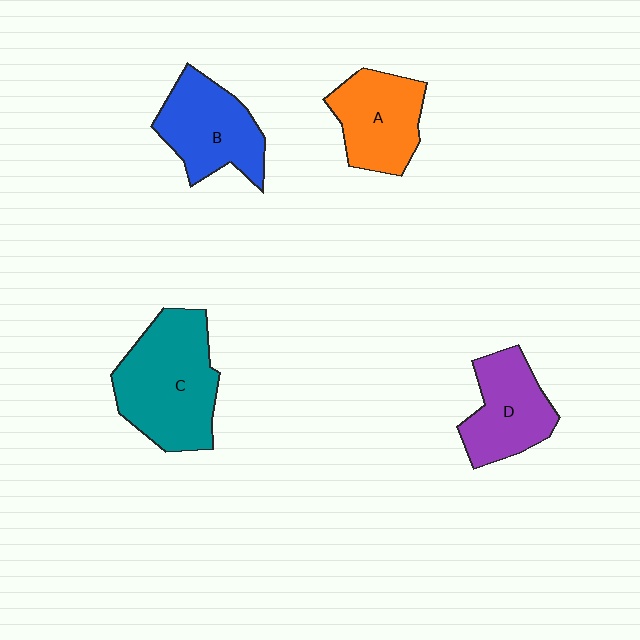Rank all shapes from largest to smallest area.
From largest to smallest: C (teal), B (blue), A (orange), D (purple).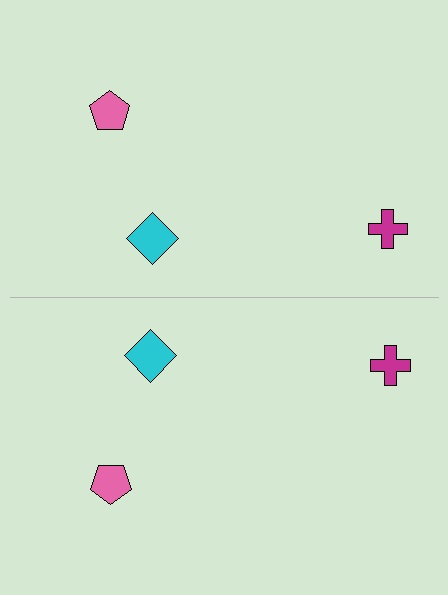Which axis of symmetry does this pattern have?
The pattern has a horizontal axis of symmetry running through the center of the image.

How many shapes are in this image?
There are 6 shapes in this image.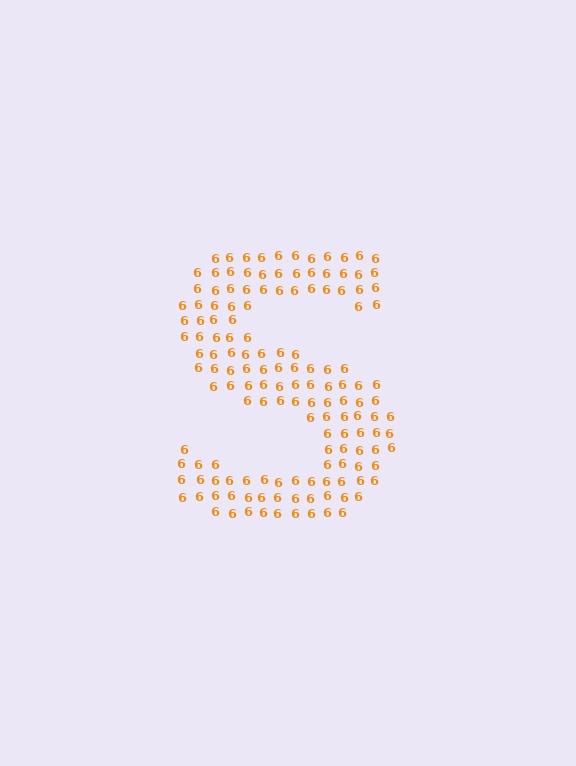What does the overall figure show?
The overall figure shows the letter S.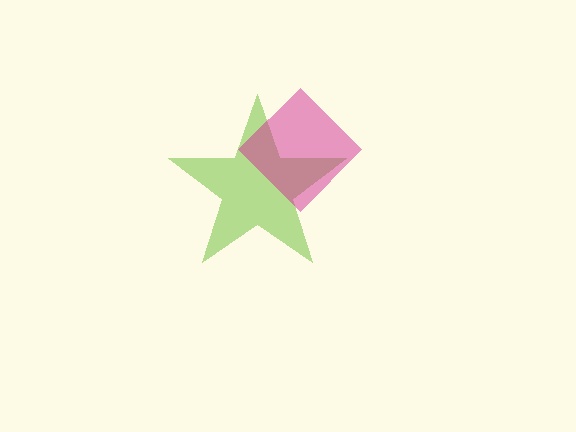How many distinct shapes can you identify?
There are 2 distinct shapes: a lime star, a magenta diamond.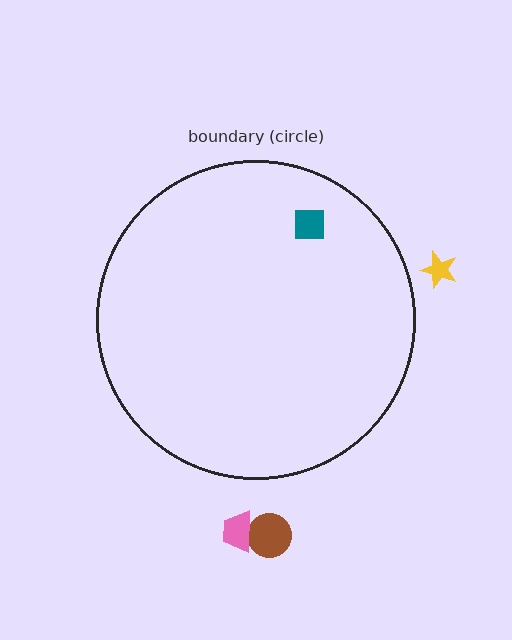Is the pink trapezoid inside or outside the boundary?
Outside.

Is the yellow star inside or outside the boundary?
Outside.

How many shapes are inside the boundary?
1 inside, 3 outside.